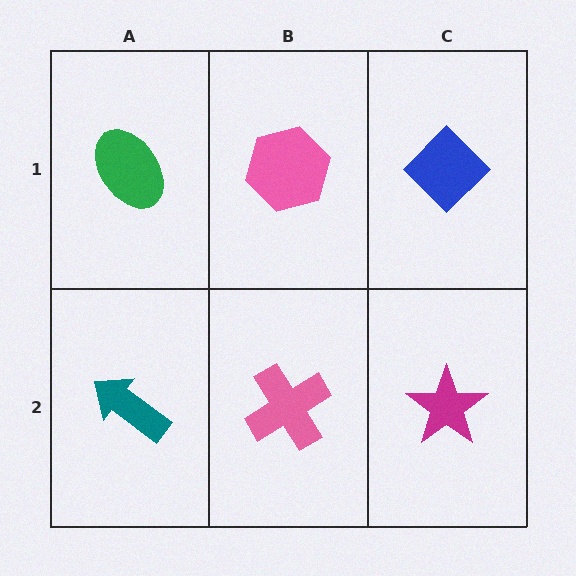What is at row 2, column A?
A teal arrow.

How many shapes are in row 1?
3 shapes.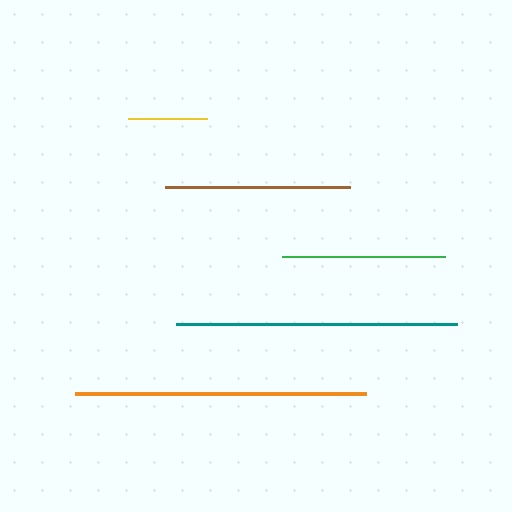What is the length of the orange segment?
The orange segment is approximately 291 pixels long.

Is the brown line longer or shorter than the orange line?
The orange line is longer than the brown line.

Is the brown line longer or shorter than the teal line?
The teal line is longer than the brown line.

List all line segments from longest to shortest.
From longest to shortest: orange, teal, brown, green, yellow.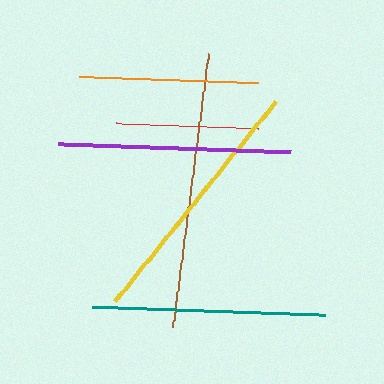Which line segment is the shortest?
The red line is the shortest at approximately 142 pixels.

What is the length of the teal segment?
The teal segment is approximately 233 pixels long.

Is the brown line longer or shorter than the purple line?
The brown line is longer than the purple line.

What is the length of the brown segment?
The brown segment is approximately 276 pixels long.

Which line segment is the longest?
The brown line is the longest at approximately 276 pixels.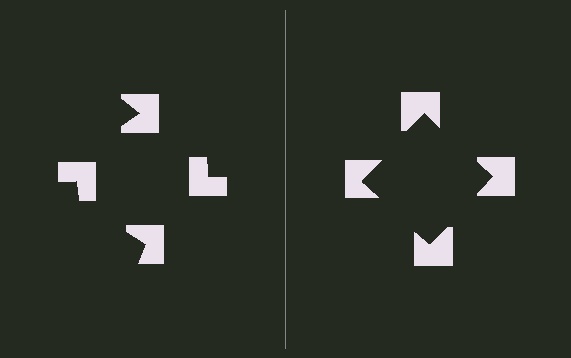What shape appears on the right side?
An illusory square.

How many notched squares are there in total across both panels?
8 — 4 on each side.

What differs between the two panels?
The notched squares are positioned identically on both sides; only the wedge orientations differ. On the right they align to a square; on the left they are misaligned.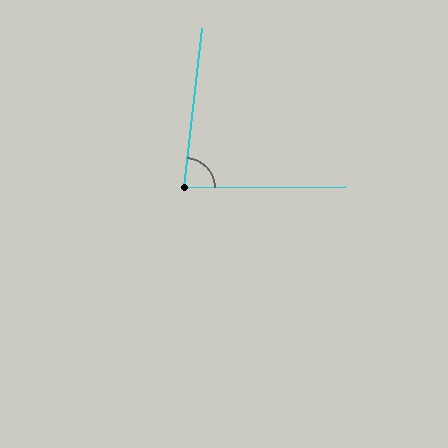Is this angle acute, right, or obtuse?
It is acute.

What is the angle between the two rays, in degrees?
Approximately 83 degrees.